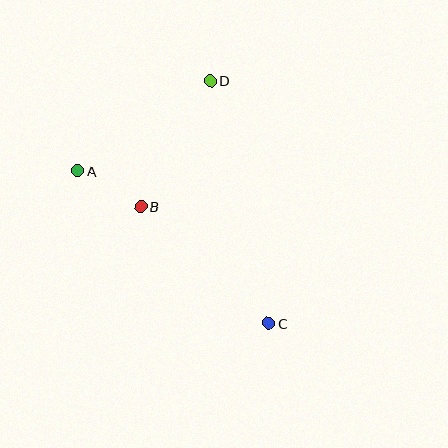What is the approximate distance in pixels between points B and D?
The distance between B and D is approximately 144 pixels.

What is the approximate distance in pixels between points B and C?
The distance between B and C is approximately 173 pixels.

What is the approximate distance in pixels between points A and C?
The distance between A and C is approximately 244 pixels.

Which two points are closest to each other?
Points A and B are closest to each other.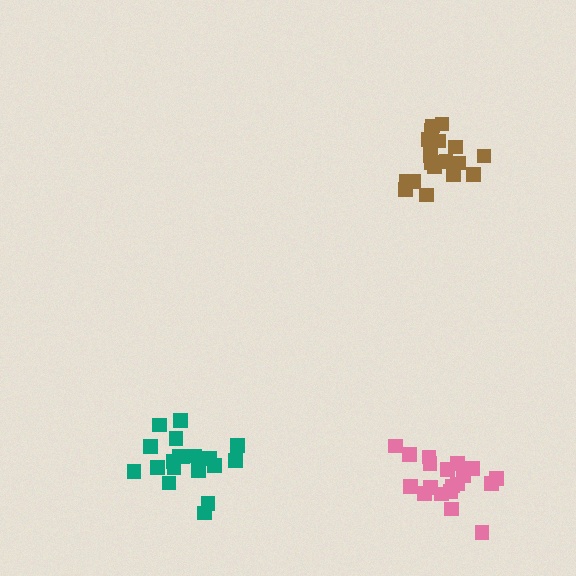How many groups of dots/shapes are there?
There are 3 groups.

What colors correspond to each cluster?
The clusters are colored: pink, brown, teal.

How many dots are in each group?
Group 1: 20 dots, Group 2: 19 dots, Group 3: 19 dots (58 total).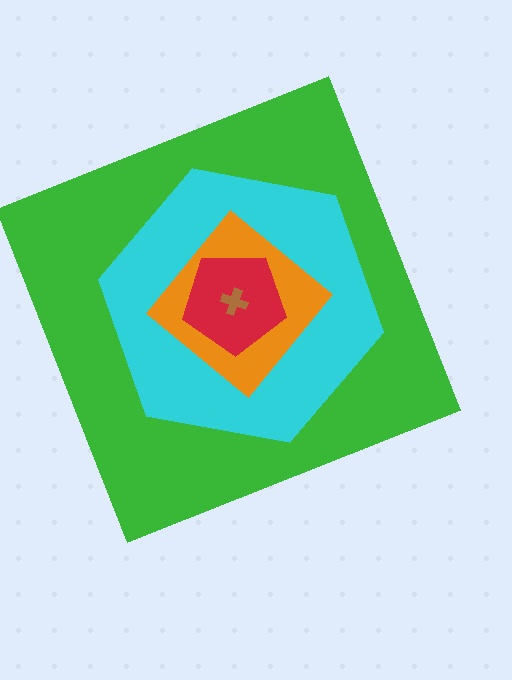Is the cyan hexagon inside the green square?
Yes.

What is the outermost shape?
The green square.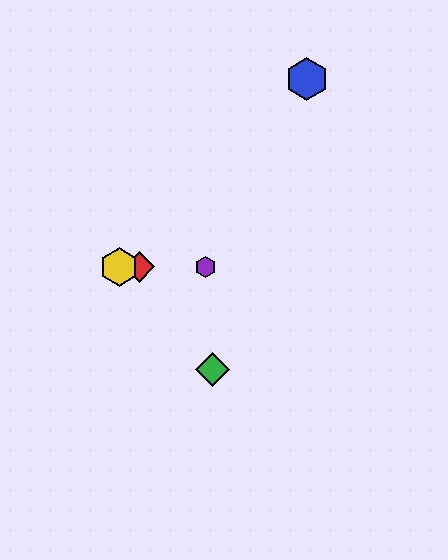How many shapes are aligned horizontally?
3 shapes (the red diamond, the yellow hexagon, the purple hexagon) are aligned horizontally.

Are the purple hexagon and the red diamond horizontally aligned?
Yes, both are at y≈267.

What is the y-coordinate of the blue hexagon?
The blue hexagon is at y≈79.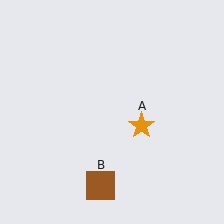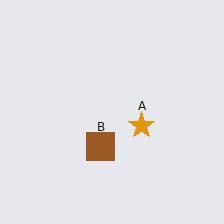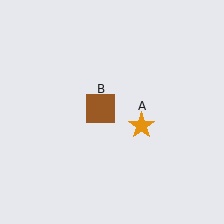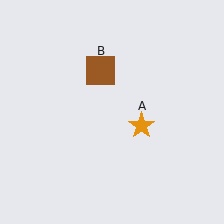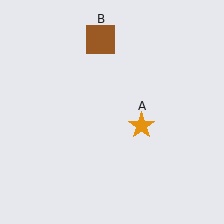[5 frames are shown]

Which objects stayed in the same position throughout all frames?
Orange star (object A) remained stationary.